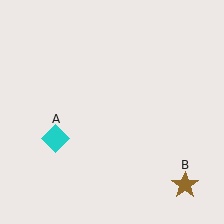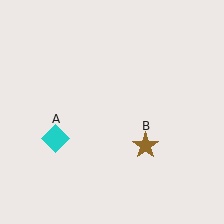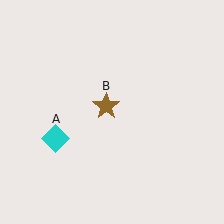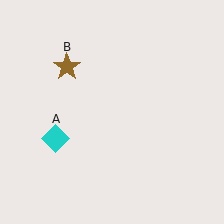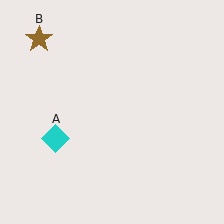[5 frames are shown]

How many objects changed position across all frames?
1 object changed position: brown star (object B).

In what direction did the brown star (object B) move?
The brown star (object B) moved up and to the left.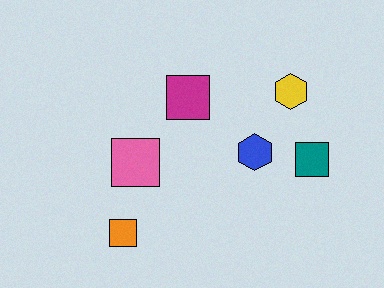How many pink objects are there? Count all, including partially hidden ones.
There is 1 pink object.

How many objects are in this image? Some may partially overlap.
There are 6 objects.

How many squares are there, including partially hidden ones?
There are 4 squares.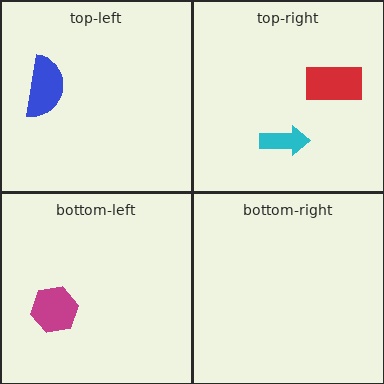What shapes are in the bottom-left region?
The magenta hexagon.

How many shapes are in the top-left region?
1.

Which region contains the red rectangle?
The top-right region.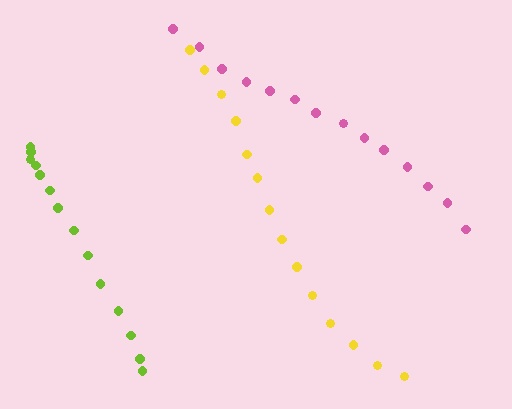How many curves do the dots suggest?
There are 3 distinct paths.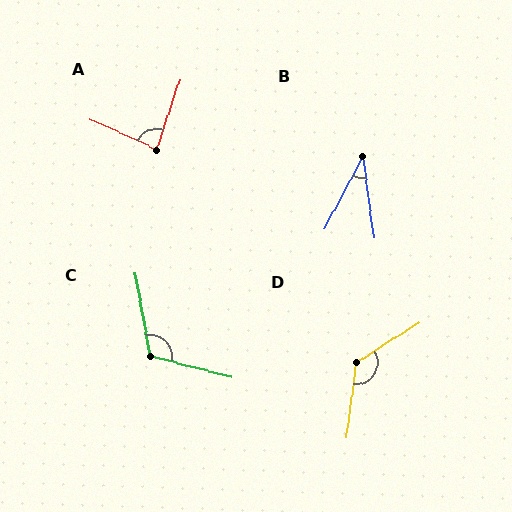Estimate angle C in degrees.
Approximately 115 degrees.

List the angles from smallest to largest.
B (36°), A (84°), C (115°), D (130°).